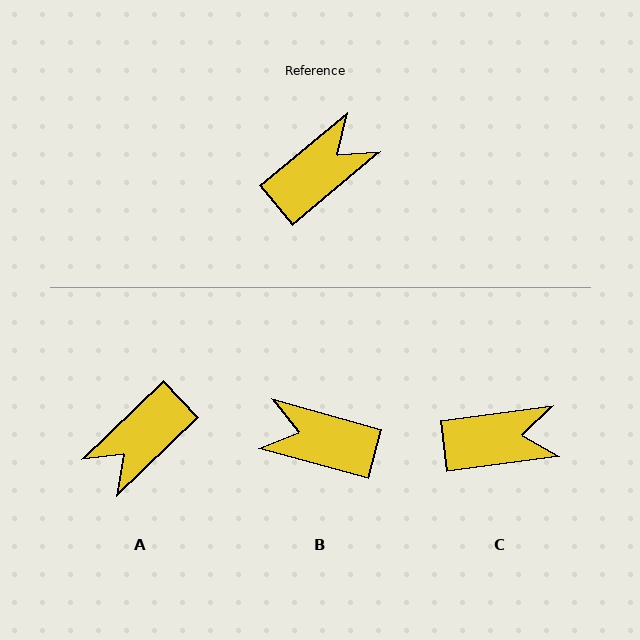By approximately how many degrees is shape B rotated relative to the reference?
Approximately 125 degrees counter-clockwise.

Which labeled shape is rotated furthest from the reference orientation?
A, about 176 degrees away.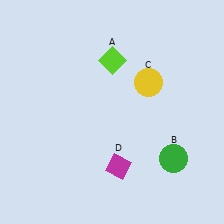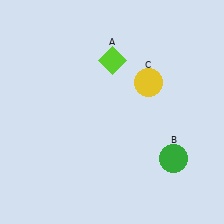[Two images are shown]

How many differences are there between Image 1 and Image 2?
There is 1 difference between the two images.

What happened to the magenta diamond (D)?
The magenta diamond (D) was removed in Image 2. It was in the bottom-right area of Image 1.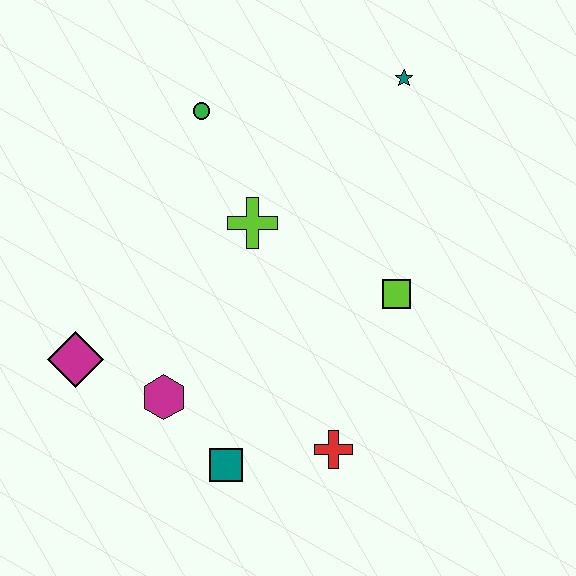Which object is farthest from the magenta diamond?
The teal star is farthest from the magenta diamond.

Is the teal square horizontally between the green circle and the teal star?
Yes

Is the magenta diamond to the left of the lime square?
Yes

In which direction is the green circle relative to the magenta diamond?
The green circle is above the magenta diamond.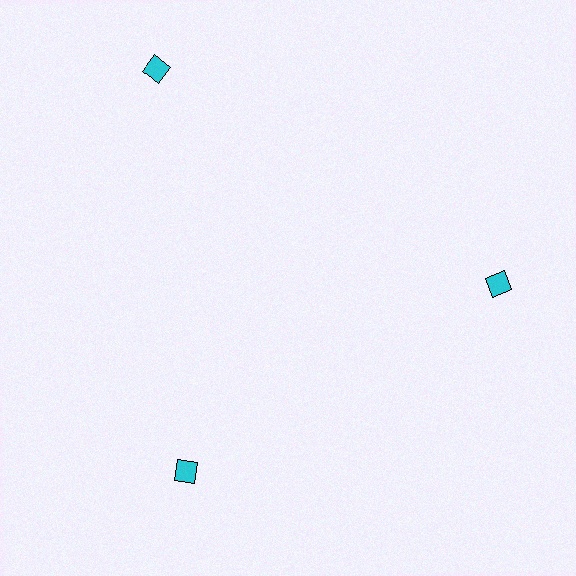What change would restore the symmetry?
The symmetry would be restored by moving it inward, back onto the ring so that all 3 diamonds sit at equal angles and equal distance from the center.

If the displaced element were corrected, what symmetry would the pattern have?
It would have 3-fold rotational symmetry — the pattern would map onto itself every 120 degrees.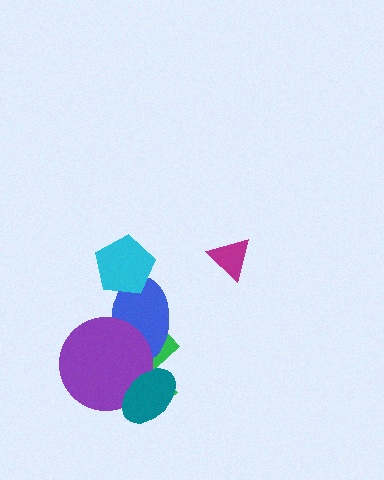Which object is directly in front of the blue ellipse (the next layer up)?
The purple circle is directly in front of the blue ellipse.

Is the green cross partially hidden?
Yes, it is partially covered by another shape.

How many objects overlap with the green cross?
3 objects overlap with the green cross.